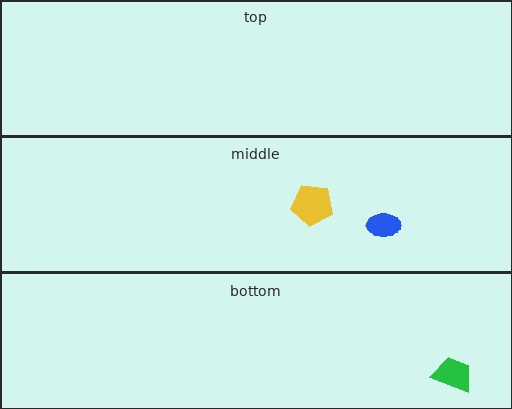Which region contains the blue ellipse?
The middle region.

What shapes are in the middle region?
The blue ellipse, the yellow pentagon.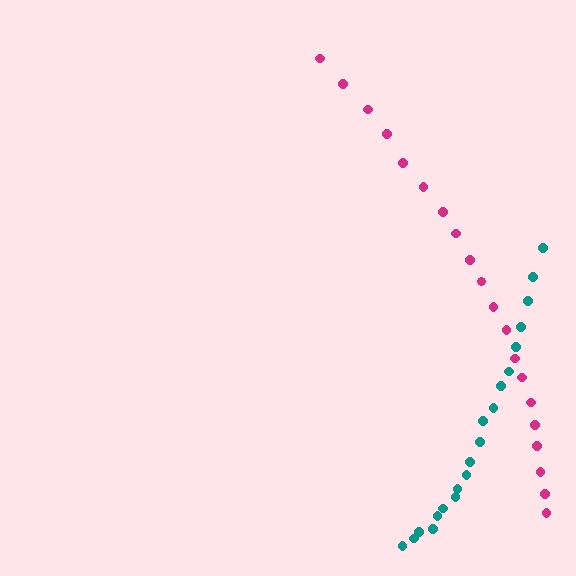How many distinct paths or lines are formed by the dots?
There are 2 distinct paths.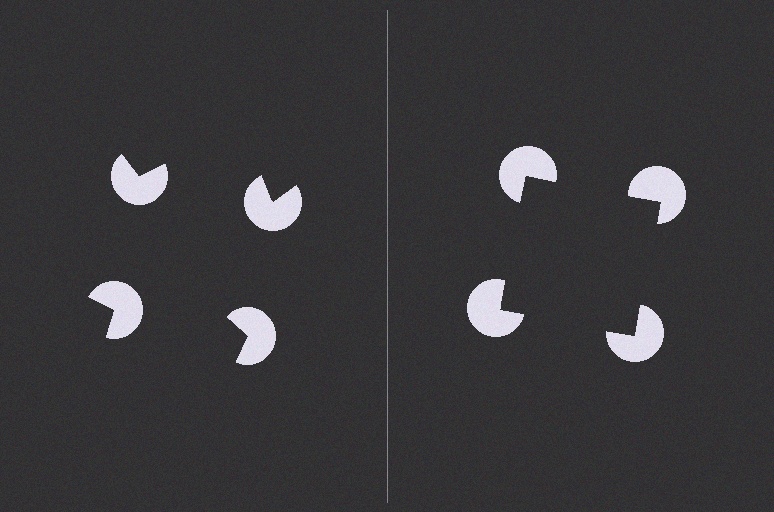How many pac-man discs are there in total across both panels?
8 — 4 on each side.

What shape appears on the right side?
An illusory square.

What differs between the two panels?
The pac-man discs are positioned identically on both sides; only the wedge orientations differ. On the right they align to a square; on the left they are misaligned.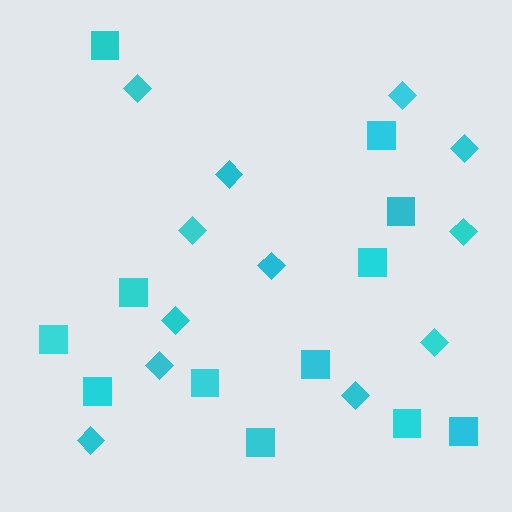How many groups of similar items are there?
There are 2 groups: one group of squares (12) and one group of diamonds (12).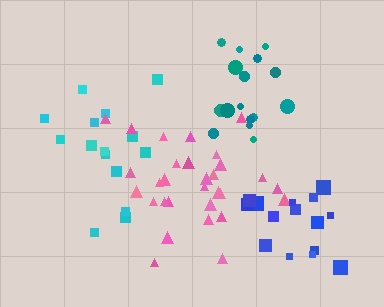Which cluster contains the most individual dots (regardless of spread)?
Pink (30).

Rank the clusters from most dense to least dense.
blue, pink, teal, cyan.